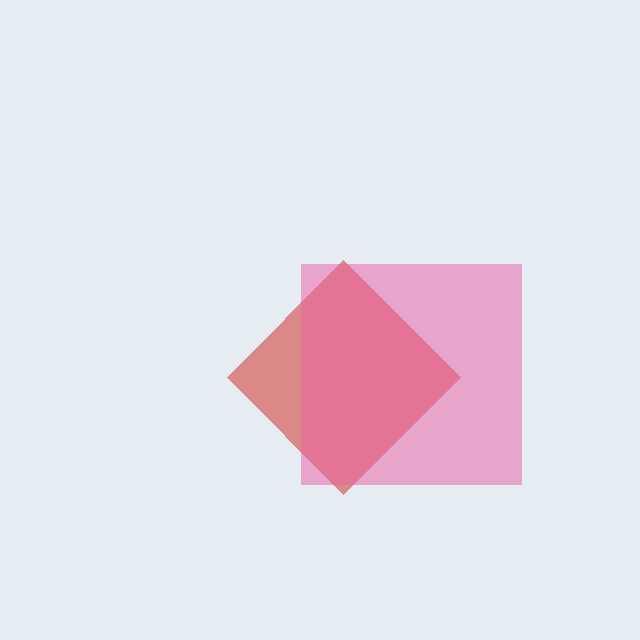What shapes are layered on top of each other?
The layered shapes are: a red diamond, a pink square.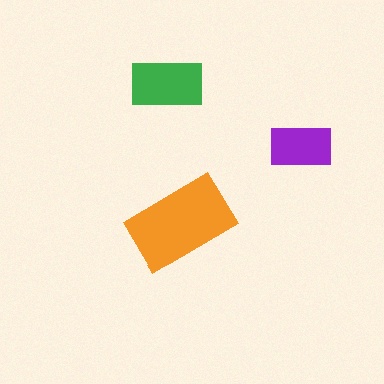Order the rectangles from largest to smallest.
the orange one, the green one, the purple one.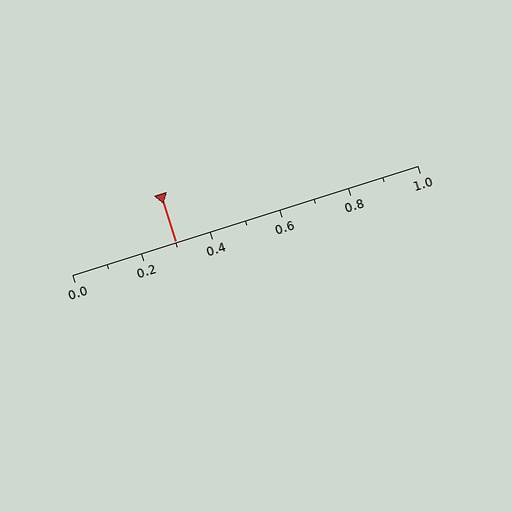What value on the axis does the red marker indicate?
The marker indicates approximately 0.3.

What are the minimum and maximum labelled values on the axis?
The axis runs from 0.0 to 1.0.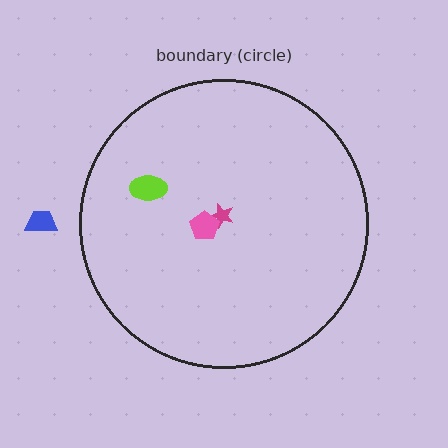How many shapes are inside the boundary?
3 inside, 1 outside.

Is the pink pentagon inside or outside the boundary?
Inside.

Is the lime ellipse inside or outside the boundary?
Inside.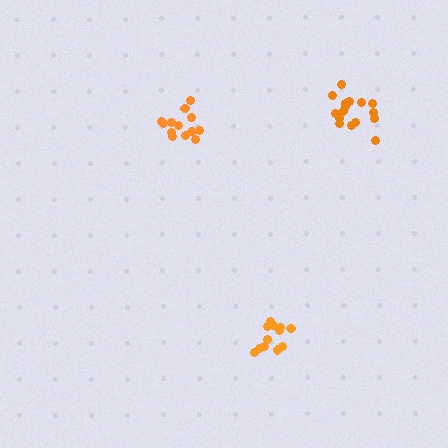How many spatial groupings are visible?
There are 3 spatial groupings.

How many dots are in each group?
Group 1: 16 dots, Group 2: 12 dots, Group 3: 13 dots (41 total).